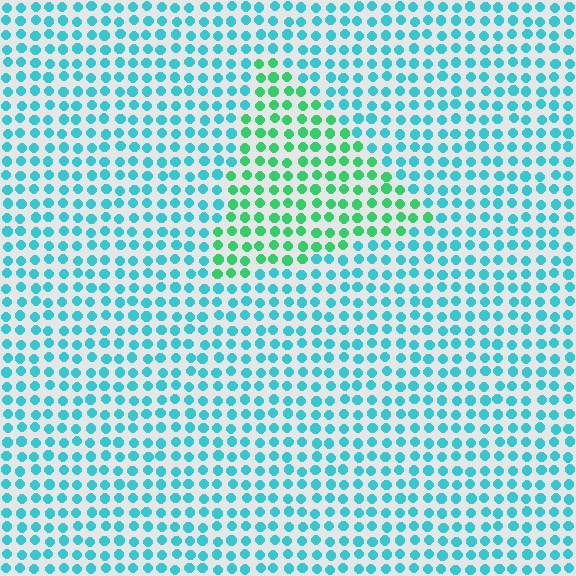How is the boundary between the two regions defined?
The boundary is defined purely by a slight shift in hue (about 42 degrees). Spacing, size, and orientation are identical on both sides.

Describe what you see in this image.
The image is filled with small cyan elements in a uniform arrangement. A triangle-shaped region is visible where the elements are tinted to a slightly different hue, forming a subtle color boundary.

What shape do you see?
I see a triangle.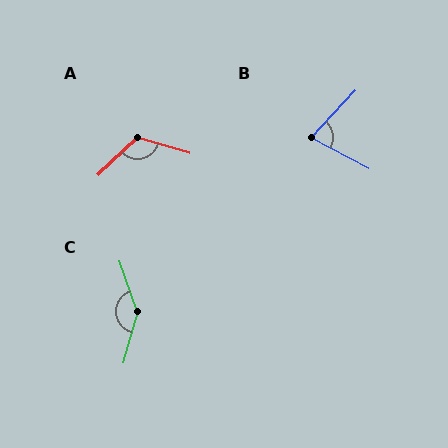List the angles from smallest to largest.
B (75°), A (120°), C (145°).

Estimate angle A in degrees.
Approximately 120 degrees.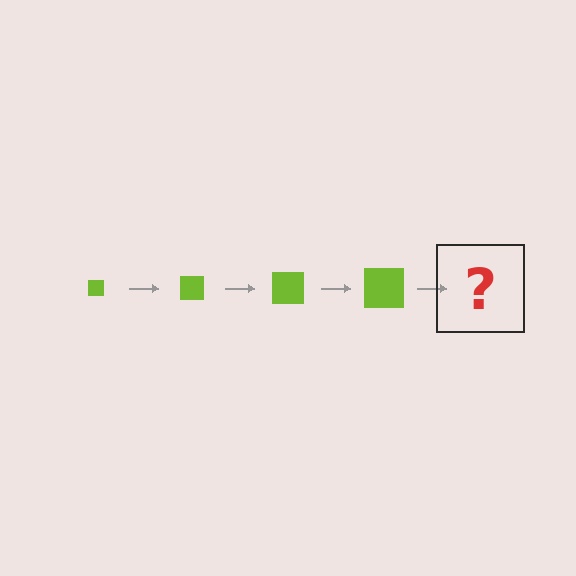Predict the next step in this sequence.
The next step is a lime square, larger than the previous one.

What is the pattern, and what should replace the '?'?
The pattern is that the square gets progressively larger each step. The '?' should be a lime square, larger than the previous one.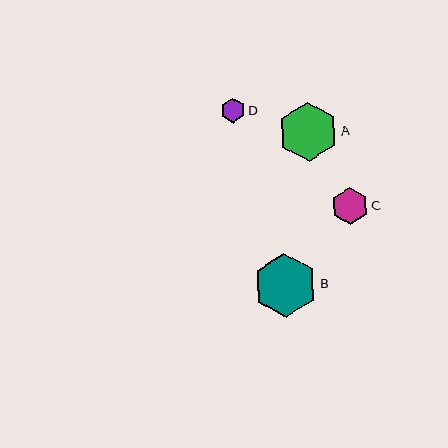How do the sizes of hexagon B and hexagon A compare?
Hexagon B and hexagon A are approximately the same size.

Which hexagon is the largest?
Hexagon B is the largest with a size of approximately 64 pixels.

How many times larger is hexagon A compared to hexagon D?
Hexagon A is approximately 2.4 times the size of hexagon D.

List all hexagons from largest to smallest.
From largest to smallest: B, A, C, D.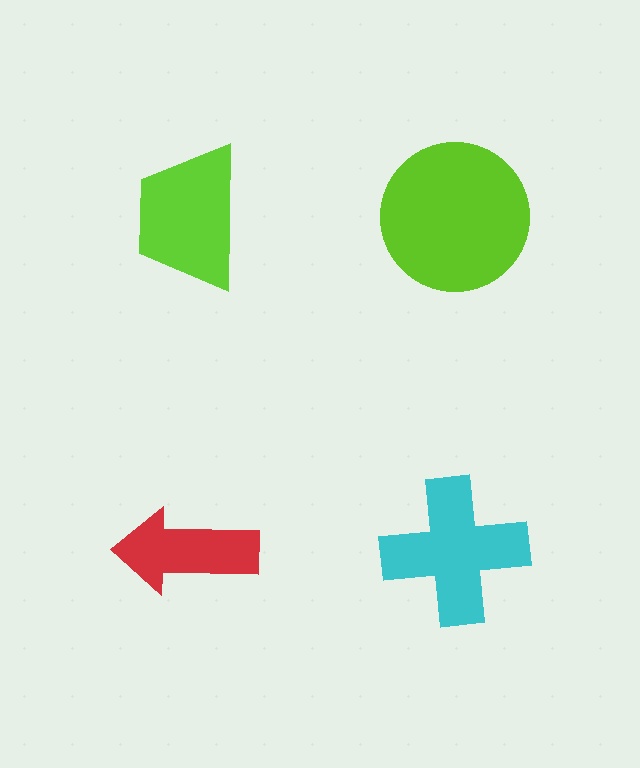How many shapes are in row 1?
2 shapes.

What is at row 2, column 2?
A cyan cross.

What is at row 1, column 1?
A lime trapezoid.